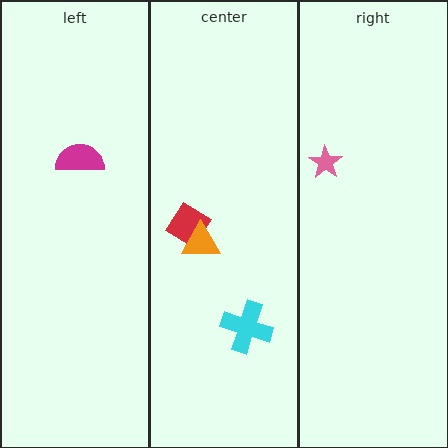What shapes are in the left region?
The magenta semicircle.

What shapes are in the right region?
The pink star.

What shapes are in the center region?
The red diamond, the orange triangle, the cyan cross.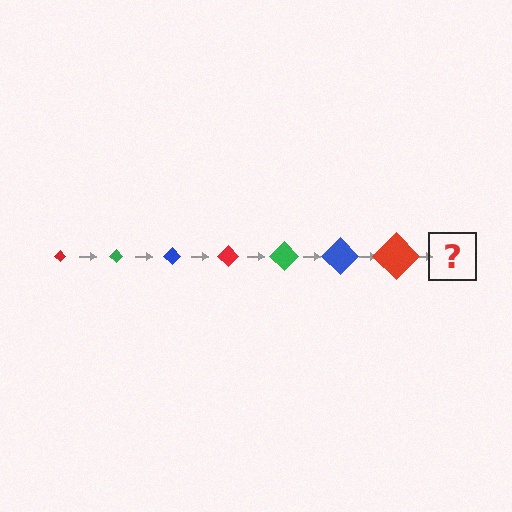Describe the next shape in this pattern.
It should be a green diamond, larger than the previous one.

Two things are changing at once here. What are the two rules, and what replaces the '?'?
The two rules are that the diamond grows larger each step and the color cycles through red, green, and blue. The '?' should be a green diamond, larger than the previous one.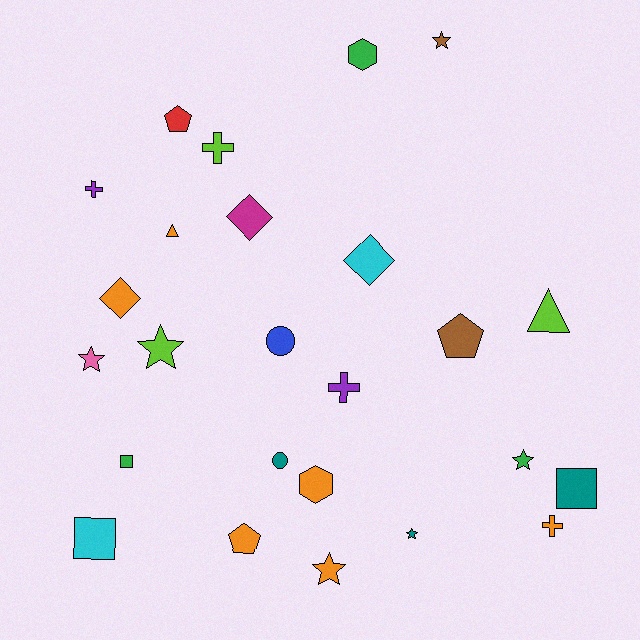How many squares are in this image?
There are 3 squares.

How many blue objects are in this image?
There is 1 blue object.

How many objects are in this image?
There are 25 objects.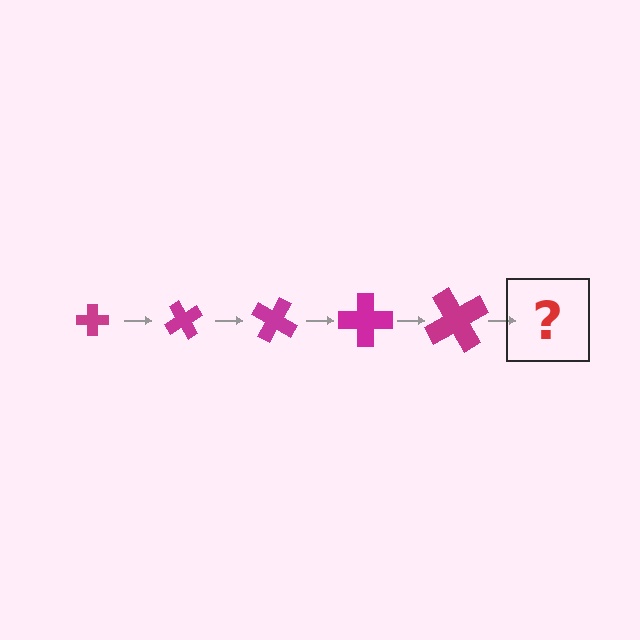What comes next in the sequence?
The next element should be a cross, larger than the previous one and rotated 300 degrees from the start.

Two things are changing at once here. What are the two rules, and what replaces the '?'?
The two rules are that the cross grows larger each step and it rotates 60 degrees each step. The '?' should be a cross, larger than the previous one and rotated 300 degrees from the start.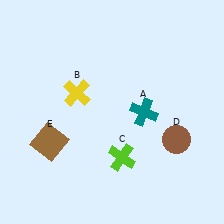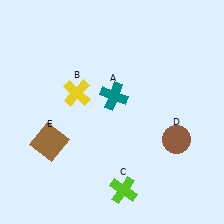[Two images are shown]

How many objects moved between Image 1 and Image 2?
2 objects moved between the two images.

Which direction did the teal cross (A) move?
The teal cross (A) moved left.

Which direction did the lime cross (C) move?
The lime cross (C) moved down.